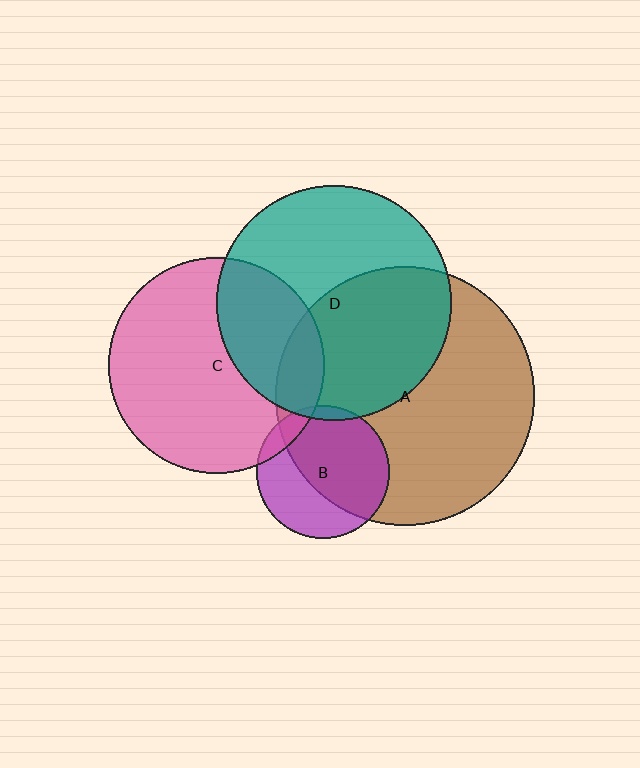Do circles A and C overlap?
Yes.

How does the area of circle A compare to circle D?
Approximately 1.2 times.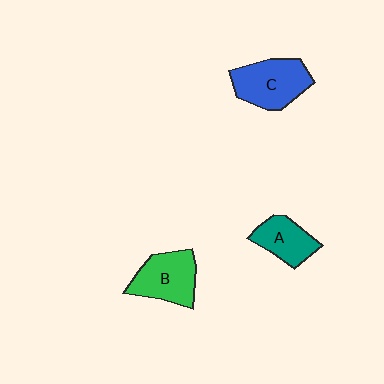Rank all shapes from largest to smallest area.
From largest to smallest: C (blue), B (green), A (teal).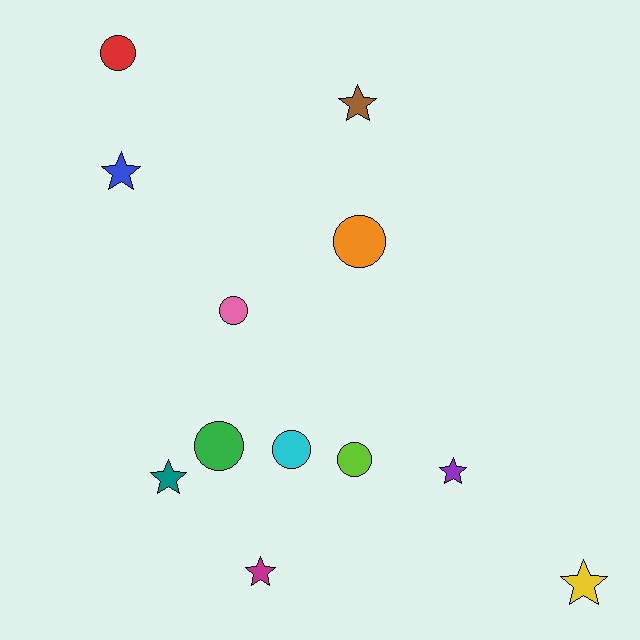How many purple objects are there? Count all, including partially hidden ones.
There is 1 purple object.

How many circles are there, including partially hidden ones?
There are 6 circles.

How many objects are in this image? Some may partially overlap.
There are 12 objects.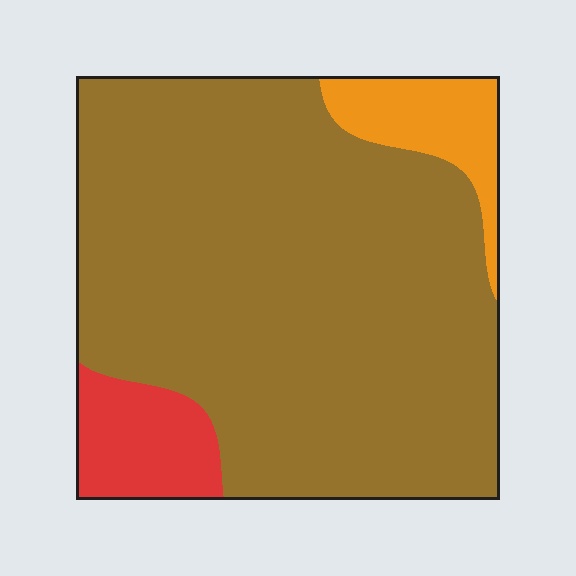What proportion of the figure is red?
Red takes up less than a quarter of the figure.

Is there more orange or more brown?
Brown.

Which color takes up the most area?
Brown, at roughly 80%.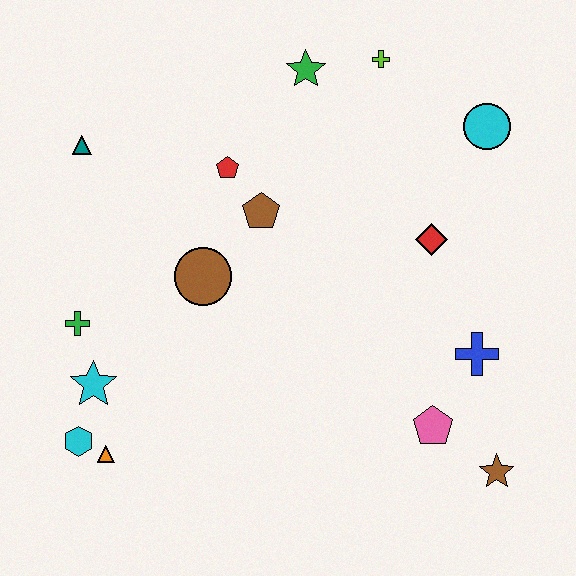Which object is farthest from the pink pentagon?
The teal triangle is farthest from the pink pentagon.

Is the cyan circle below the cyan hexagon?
No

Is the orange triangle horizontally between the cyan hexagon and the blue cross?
Yes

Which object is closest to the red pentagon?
The brown pentagon is closest to the red pentagon.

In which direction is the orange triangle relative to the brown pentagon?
The orange triangle is below the brown pentagon.